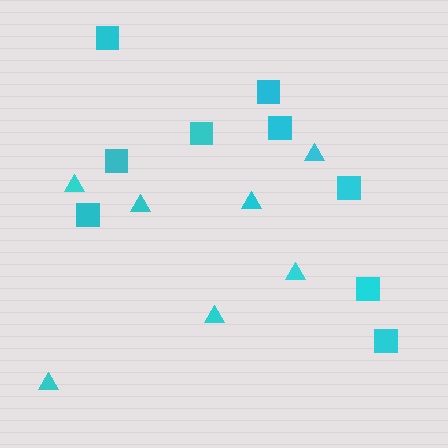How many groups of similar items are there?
There are 2 groups: one group of squares (9) and one group of triangles (7).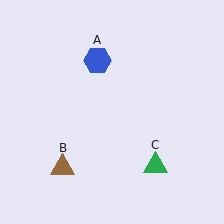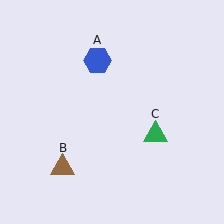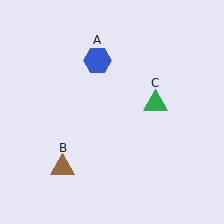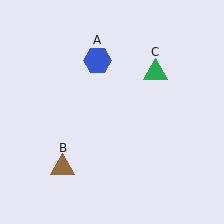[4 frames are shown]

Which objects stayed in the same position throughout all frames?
Blue hexagon (object A) and brown triangle (object B) remained stationary.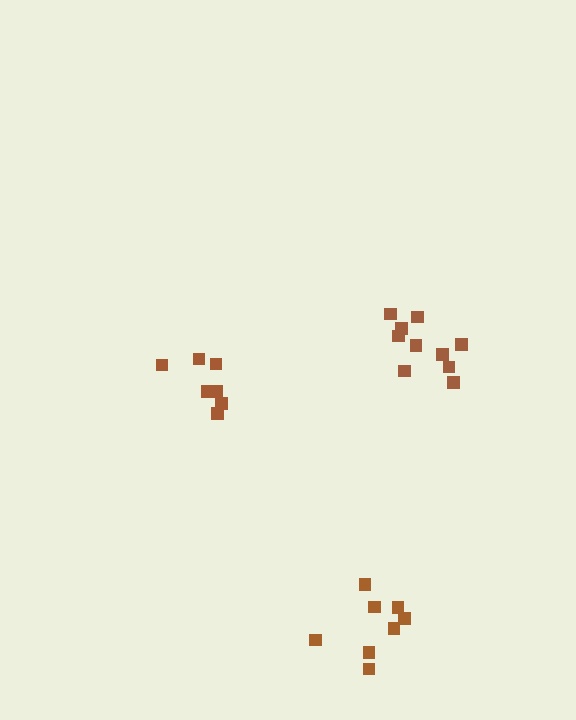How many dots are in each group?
Group 1: 8 dots, Group 2: 10 dots, Group 3: 7 dots (25 total).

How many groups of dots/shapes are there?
There are 3 groups.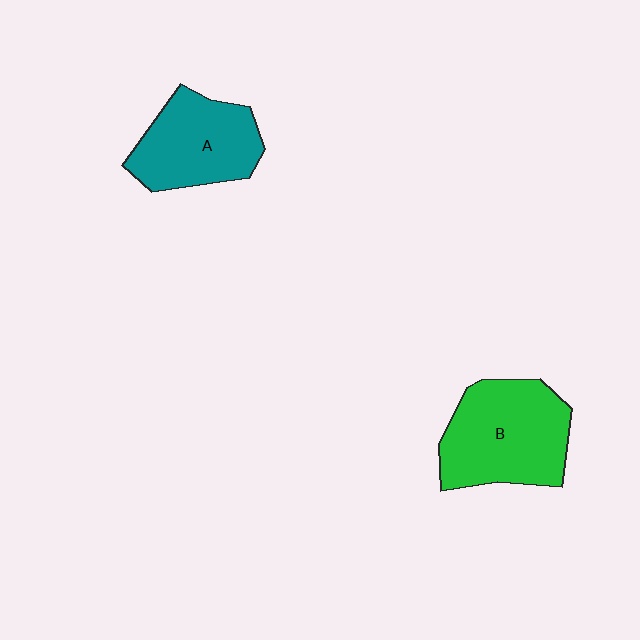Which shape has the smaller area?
Shape A (teal).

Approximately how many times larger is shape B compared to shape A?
Approximately 1.2 times.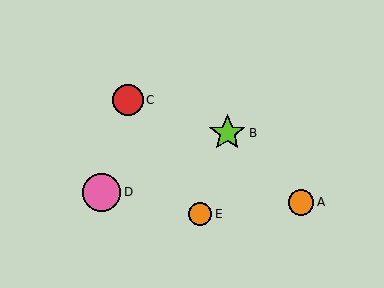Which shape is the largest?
The pink circle (labeled D) is the largest.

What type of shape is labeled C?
Shape C is a red circle.